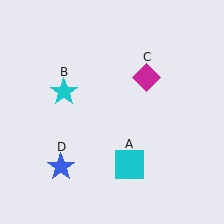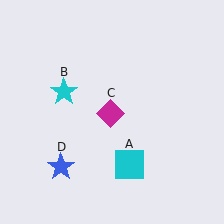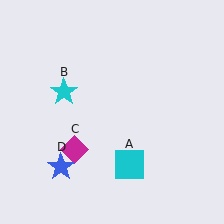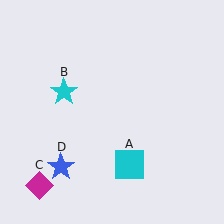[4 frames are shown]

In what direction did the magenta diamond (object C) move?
The magenta diamond (object C) moved down and to the left.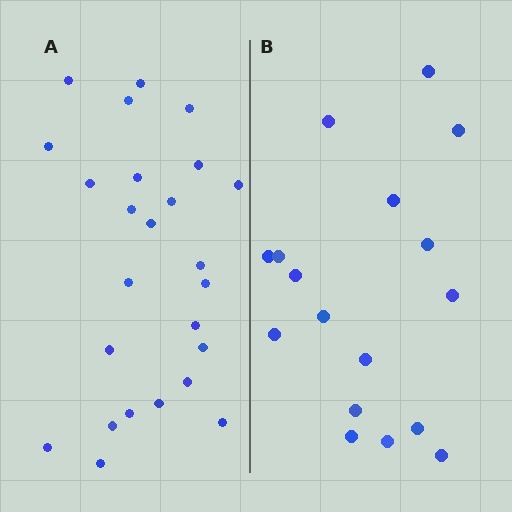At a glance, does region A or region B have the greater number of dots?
Region A (the left region) has more dots.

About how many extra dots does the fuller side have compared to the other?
Region A has roughly 8 or so more dots than region B.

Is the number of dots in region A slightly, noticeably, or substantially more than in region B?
Region A has substantially more. The ratio is roughly 1.5 to 1.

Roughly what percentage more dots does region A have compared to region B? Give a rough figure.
About 45% more.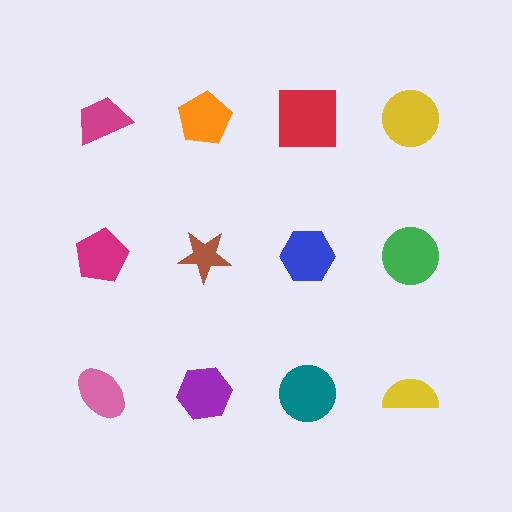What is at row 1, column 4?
A yellow circle.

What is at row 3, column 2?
A purple hexagon.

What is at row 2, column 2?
A brown star.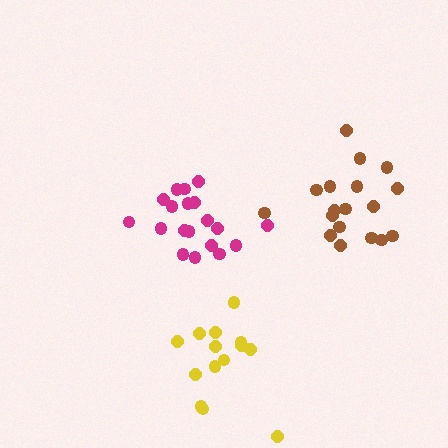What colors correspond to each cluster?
The clusters are colored: brown, magenta, yellow.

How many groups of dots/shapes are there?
There are 3 groups.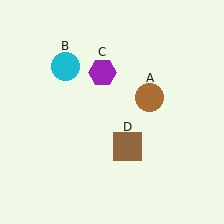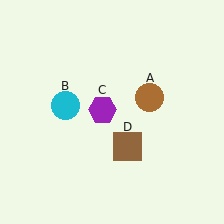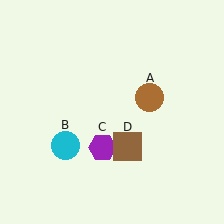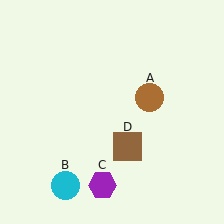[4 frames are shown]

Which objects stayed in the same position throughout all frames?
Brown circle (object A) and brown square (object D) remained stationary.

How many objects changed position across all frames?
2 objects changed position: cyan circle (object B), purple hexagon (object C).